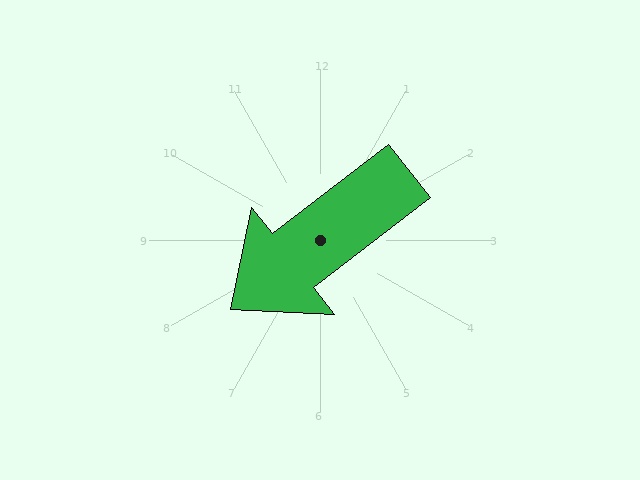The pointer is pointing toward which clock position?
Roughly 8 o'clock.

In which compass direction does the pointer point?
Southwest.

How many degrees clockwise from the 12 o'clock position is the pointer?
Approximately 232 degrees.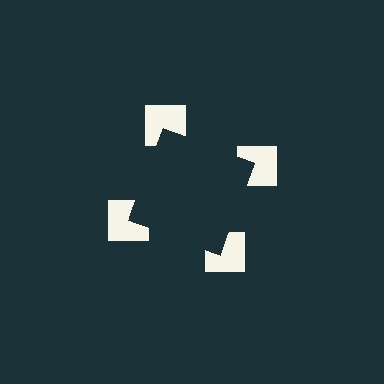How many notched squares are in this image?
There are 4 — one at each vertex of the illusory square.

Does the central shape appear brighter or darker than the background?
It typically appears slightly darker than the background, even though no actual brightness change is drawn.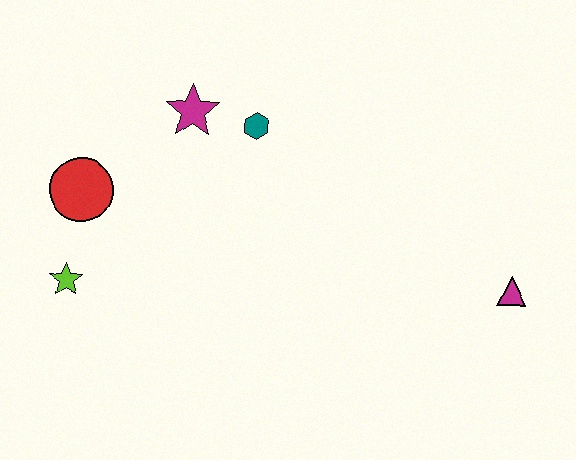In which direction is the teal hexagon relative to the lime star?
The teal hexagon is to the right of the lime star.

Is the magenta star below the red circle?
No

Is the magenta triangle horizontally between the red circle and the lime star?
No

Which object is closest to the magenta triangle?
The teal hexagon is closest to the magenta triangle.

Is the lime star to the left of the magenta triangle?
Yes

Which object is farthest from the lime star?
The magenta triangle is farthest from the lime star.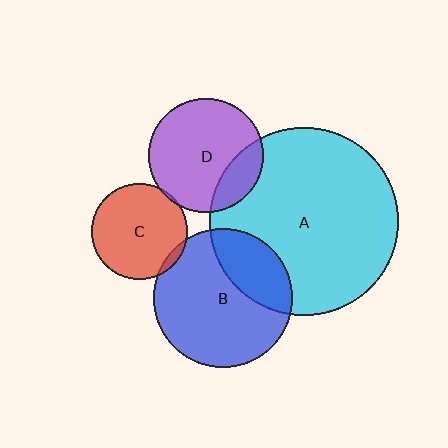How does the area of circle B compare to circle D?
Approximately 1.5 times.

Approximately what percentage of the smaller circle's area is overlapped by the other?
Approximately 5%.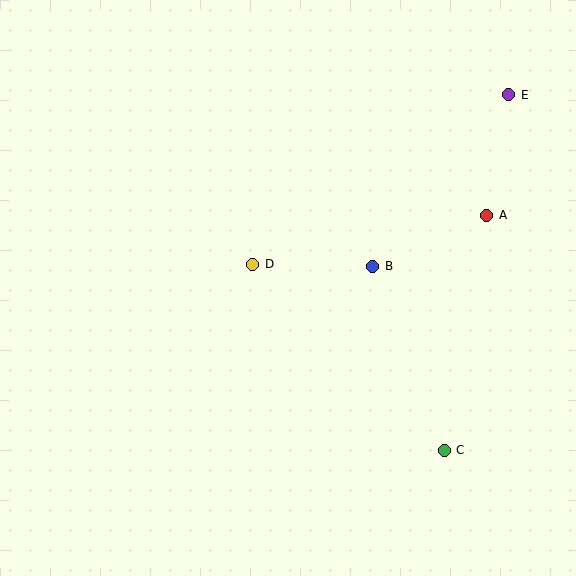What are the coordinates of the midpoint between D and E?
The midpoint between D and E is at (381, 180).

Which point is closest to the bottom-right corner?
Point C is closest to the bottom-right corner.